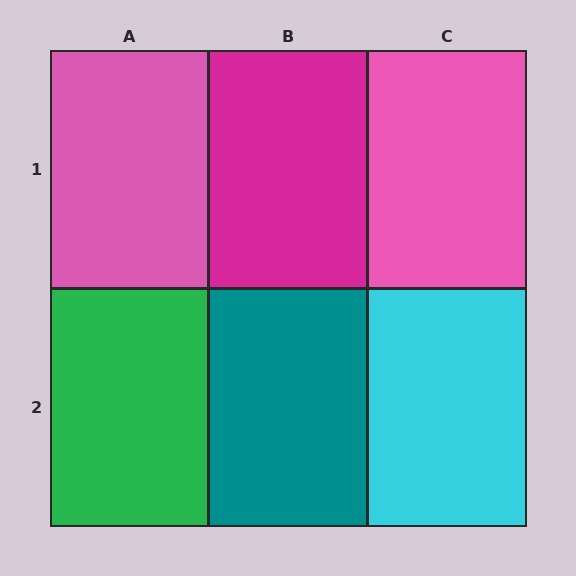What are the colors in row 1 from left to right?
Pink, magenta, pink.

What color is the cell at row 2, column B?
Teal.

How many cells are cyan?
1 cell is cyan.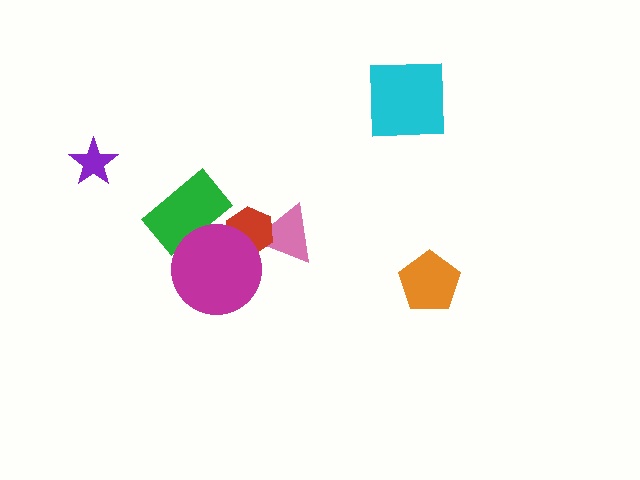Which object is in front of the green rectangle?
The magenta circle is in front of the green rectangle.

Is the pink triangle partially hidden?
Yes, it is partially covered by another shape.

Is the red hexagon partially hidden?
Yes, it is partially covered by another shape.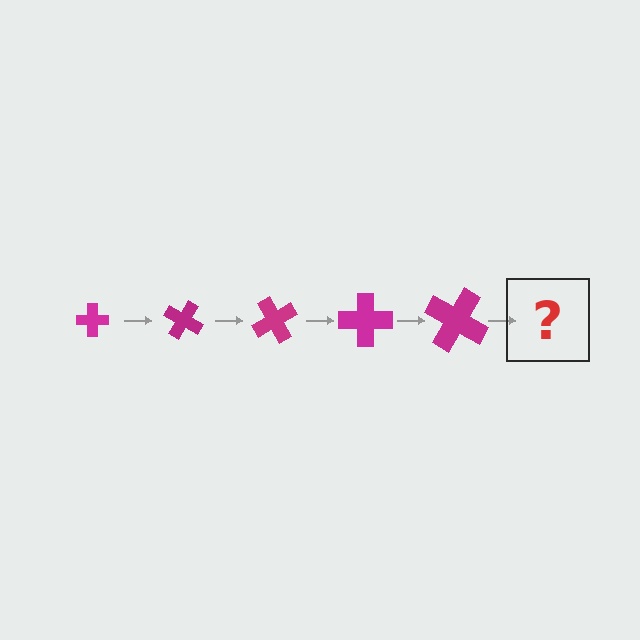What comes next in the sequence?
The next element should be a cross, larger than the previous one and rotated 150 degrees from the start.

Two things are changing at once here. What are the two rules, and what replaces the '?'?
The two rules are that the cross grows larger each step and it rotates 30 degrees each step. The '?' should be a cross, larger than the previous one and rotated 150 degrees from the start.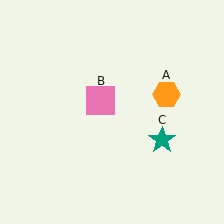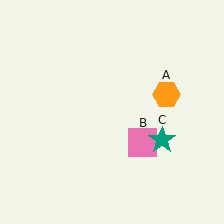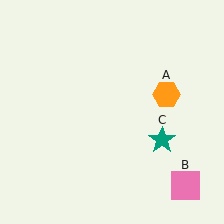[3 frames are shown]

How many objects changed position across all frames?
1 object changed position: pink square (object B).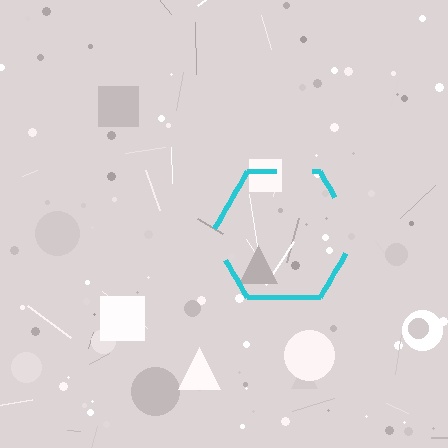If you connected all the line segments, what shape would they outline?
They would outline a hexagon.